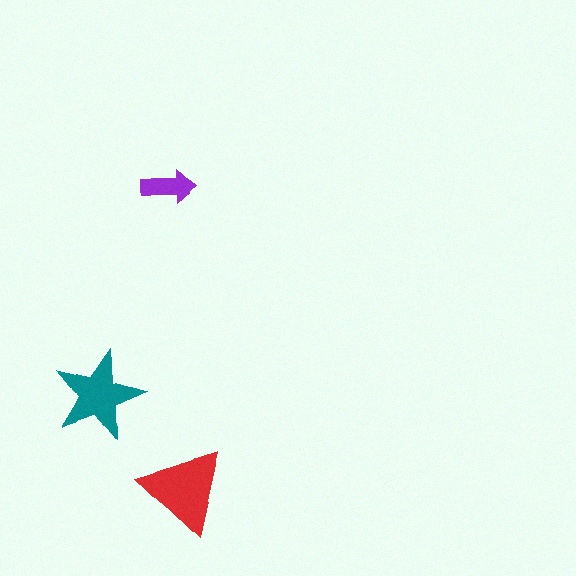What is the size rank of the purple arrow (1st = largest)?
3rd.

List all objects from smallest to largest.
The purple arrow, the teal star, the red triangle.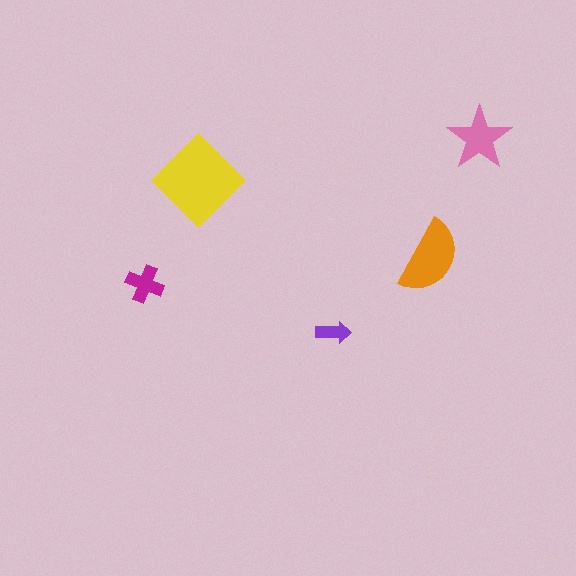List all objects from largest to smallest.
The yellow diamond, the orange semicircle, the pink star, the magenta cross, the purple arrow.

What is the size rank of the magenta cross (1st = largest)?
4th.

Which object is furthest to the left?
The magenta cross is leftmost.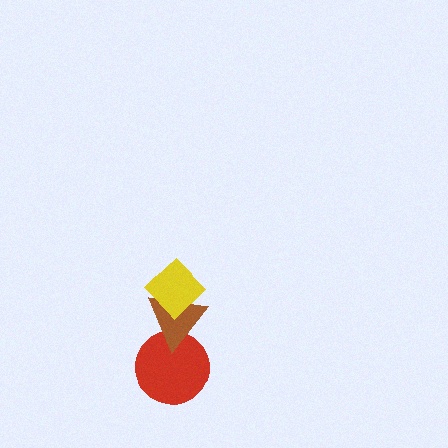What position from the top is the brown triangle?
The brown triangle is 2nd from the top.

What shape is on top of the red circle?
The brown triangle is on top of the red circle.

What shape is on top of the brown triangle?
The yellow diamond is on top of the brown triangle.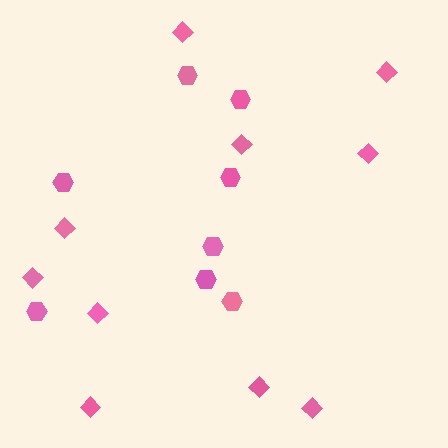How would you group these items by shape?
There are 2 groups: one group of hexagons (8) and one group of diamonds (10).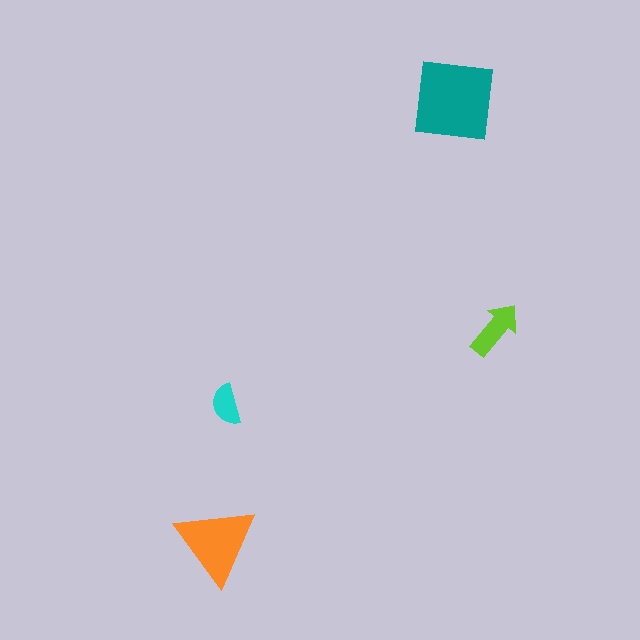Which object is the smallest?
The cyan semicircle.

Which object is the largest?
The teal square.